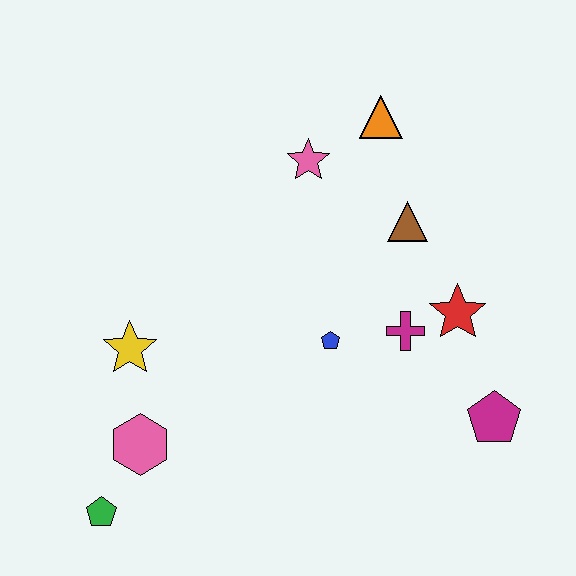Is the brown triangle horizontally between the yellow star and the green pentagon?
No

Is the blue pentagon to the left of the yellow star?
No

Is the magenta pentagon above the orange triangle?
No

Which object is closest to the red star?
The magenta cross is closest to the red star.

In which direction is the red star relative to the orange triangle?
The red star is below the orange triangle.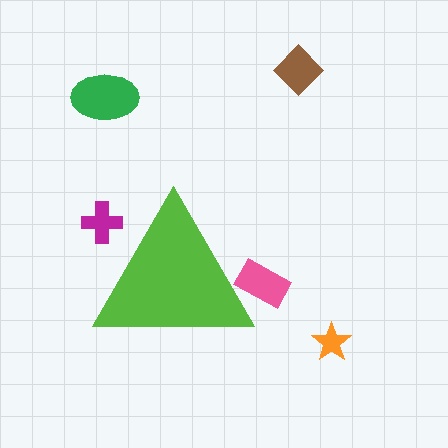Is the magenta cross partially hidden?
Yes, the magenta cross is partially hidden behind the lime triangle.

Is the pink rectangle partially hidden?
Yes, the pink rectangle is partially hidden behind the lime triangle.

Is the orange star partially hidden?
No, the orange star is fully visible.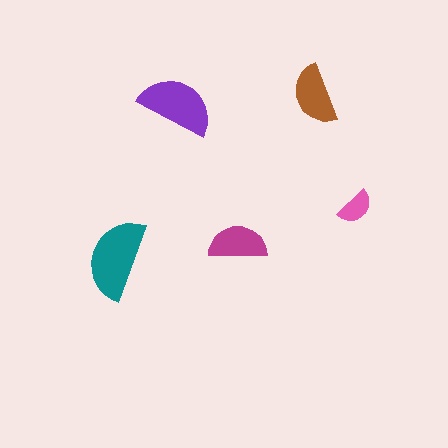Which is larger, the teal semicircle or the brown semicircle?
The teal one.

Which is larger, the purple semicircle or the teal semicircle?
The teal one.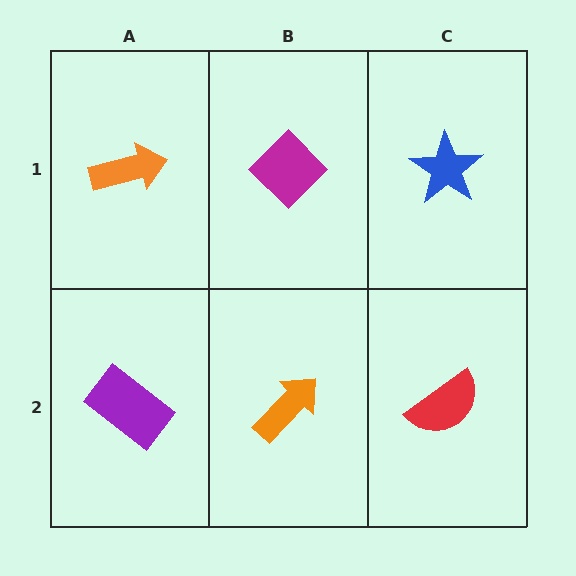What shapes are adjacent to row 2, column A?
An orange arrow (row 1, column A), an orange arrow (row 2, column B).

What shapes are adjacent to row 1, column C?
A red semicircle (row 2, column C), a magenta diamond (row 1, column B).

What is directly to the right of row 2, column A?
An orange arrow.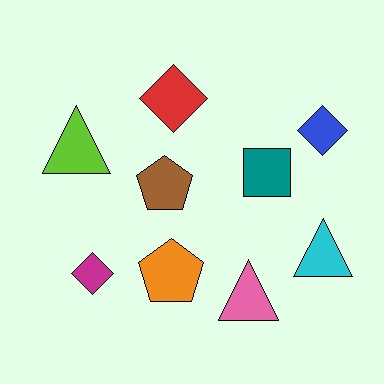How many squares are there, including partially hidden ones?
There is 1 square.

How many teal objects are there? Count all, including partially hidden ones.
There is 1 teal object.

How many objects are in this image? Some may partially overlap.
There are 9 objects.